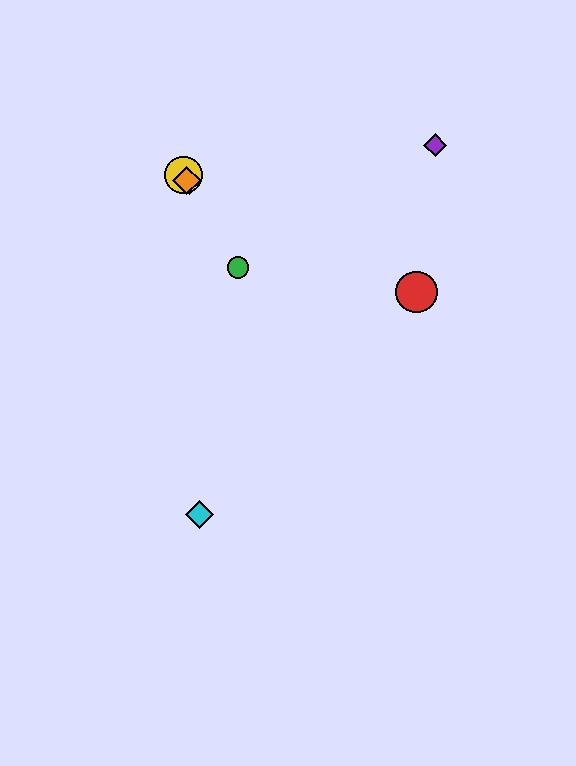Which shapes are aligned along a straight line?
The blue diamond, the green circle, the yellow circle, the orange diamond are aligned along a straight line.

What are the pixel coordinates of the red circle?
The red circle is at (416, 292).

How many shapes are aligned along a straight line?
4 shapes (the blue diamond, the green circle, the yellow circle, the orange diamond) are aligned along a straight line.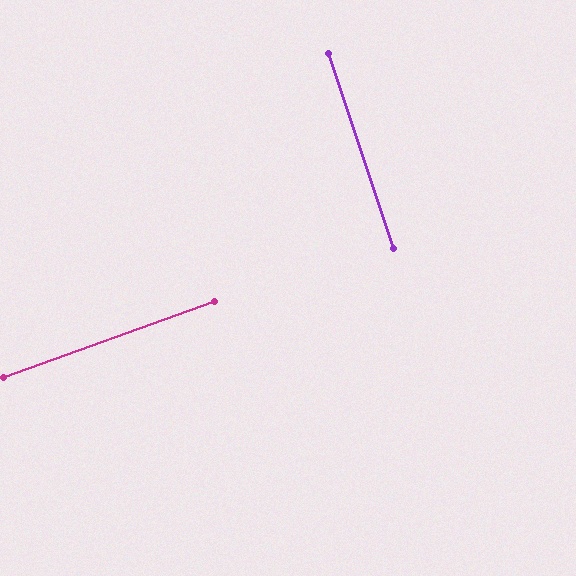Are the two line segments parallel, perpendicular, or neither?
Perpendicular — they meet at approximately 88°.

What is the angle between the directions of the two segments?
Approximately 88 degrees.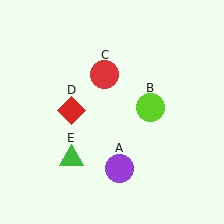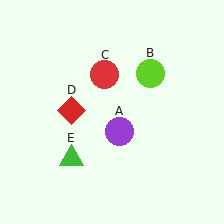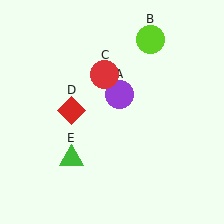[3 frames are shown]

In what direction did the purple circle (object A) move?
The purple circle (object A) moved up.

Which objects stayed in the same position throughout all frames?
Red circle (object C) and red diamond (object D) and green triangle (object E) remained stationary.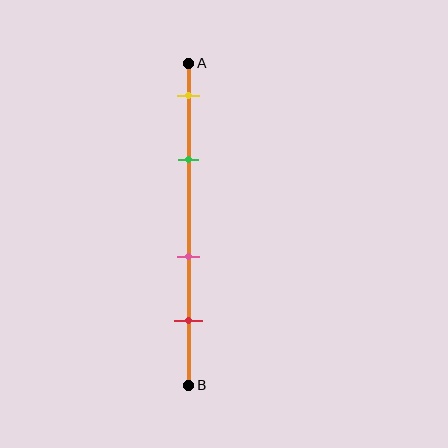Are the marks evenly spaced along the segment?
No, the marks are not evenly spaced.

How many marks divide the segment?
There are 4 marks dividing the segment.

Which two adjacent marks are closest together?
The yellow and green marks are the closest adjacent pair.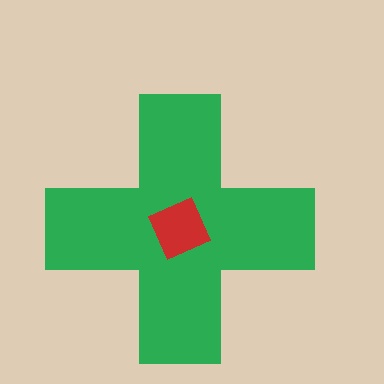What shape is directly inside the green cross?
The red diamond.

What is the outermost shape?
The green cross.